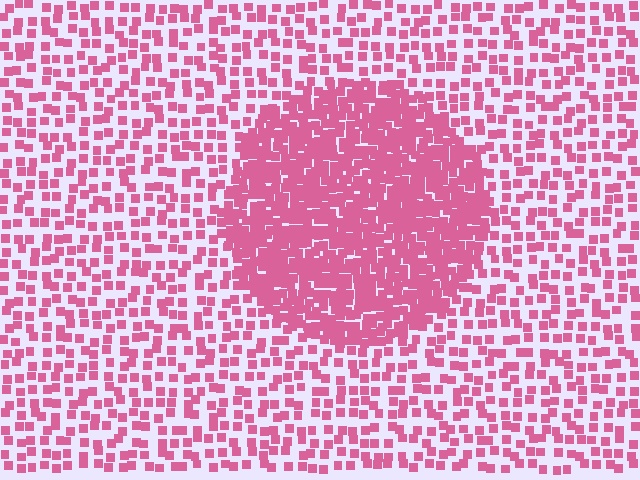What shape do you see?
I see a circle.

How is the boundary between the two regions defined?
The boundary is defined by a change in element density (approximately 2.5x ratio). All elements are the same color, size, and shape.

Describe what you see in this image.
The image contains small pink elements arranged at two different densities. A circle-shaped region is visible where the elements are more densely packed than the surrounding area.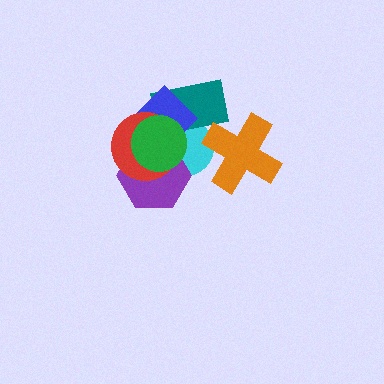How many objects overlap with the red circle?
5 objects overlap with the red circle.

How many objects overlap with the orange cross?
1 object overlaps with the orange cross.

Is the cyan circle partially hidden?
Yes, it is partially covered by another shape.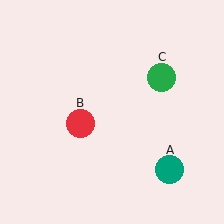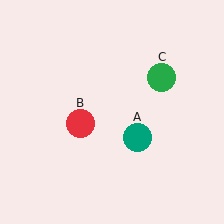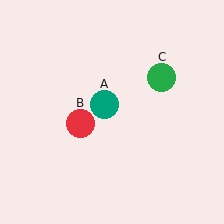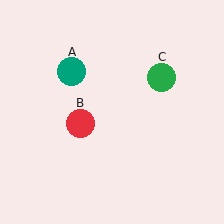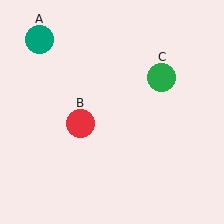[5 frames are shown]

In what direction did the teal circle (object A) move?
The teal circle (object A) moved up and to the left.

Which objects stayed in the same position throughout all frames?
Red circle (object B) and green circle (object C) remained stationary.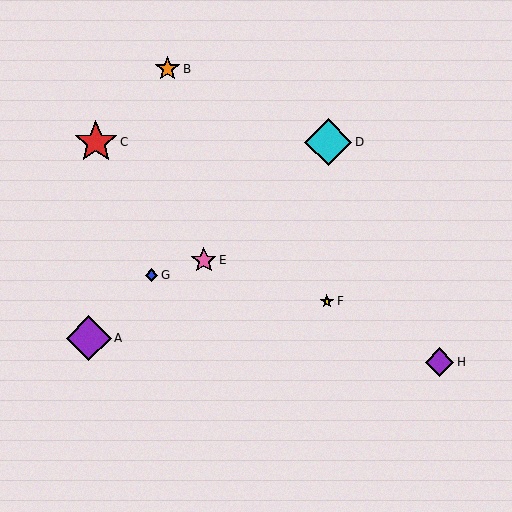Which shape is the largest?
The cyan diamond (labeled D) is the largest.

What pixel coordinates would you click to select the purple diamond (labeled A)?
Click at (89, 338) to select the purple diamond A.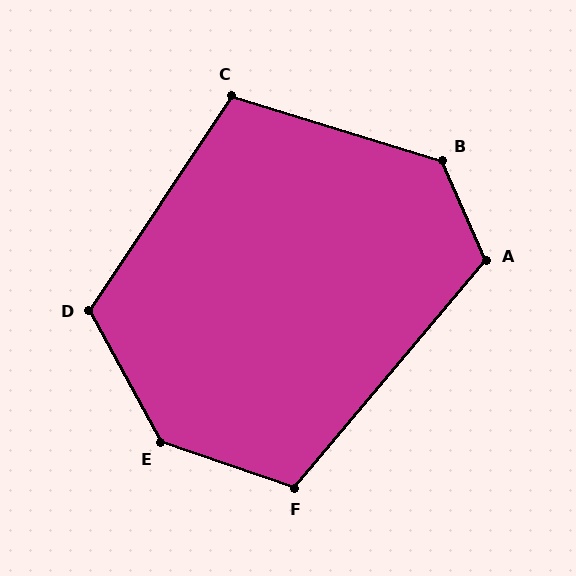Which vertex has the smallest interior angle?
C, at approximately 107 degrees.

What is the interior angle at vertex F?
Approximately 111 degrees (obtuse).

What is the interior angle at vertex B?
Approximately 131 degrees (obtuse).